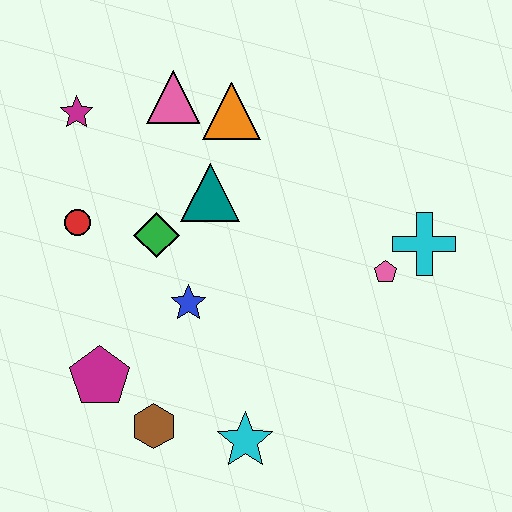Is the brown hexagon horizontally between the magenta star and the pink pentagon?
Yes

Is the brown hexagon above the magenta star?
No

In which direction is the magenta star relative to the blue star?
The magenta star is above the blue star.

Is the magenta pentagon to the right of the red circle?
Yes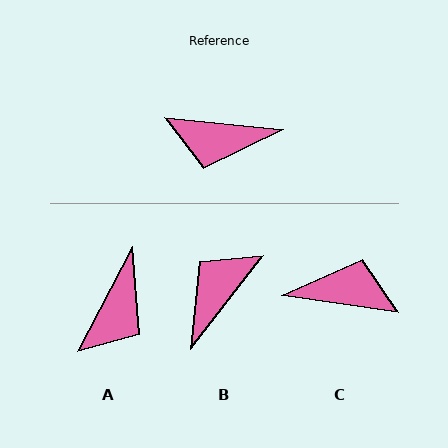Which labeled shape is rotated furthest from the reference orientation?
C, about 177 degrees away.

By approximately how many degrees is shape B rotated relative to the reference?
Approximately 122 degrees clockwise.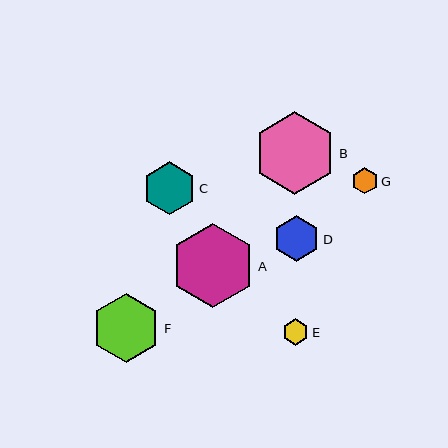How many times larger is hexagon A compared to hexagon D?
Hexagon A is approximately 1.8 times the size of hexagon D.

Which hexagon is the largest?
Hexagon A is the largest with a size of approximately 85 pixels.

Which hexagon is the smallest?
Hexagon G is the smallest with a size of approximately 26 pixels.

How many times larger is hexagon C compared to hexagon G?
Hexagon C is approximately 2.0 times the size of hexagon G.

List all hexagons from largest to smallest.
From largest to smallest: A, B, F, C, D, E, G.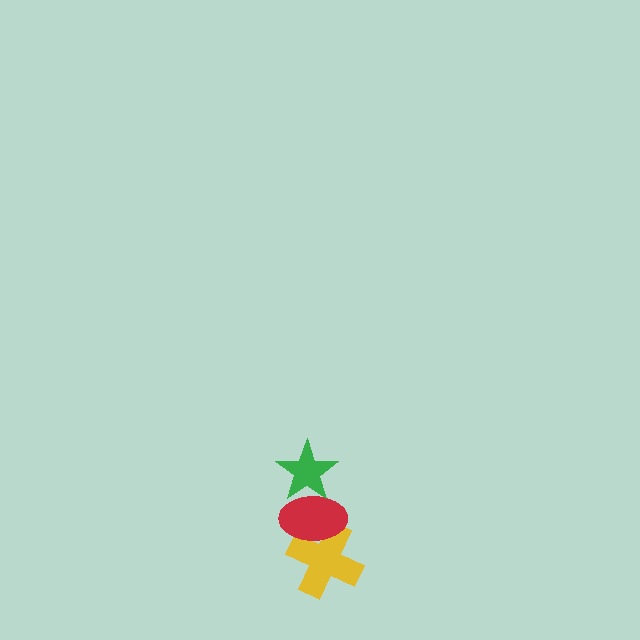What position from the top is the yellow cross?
The yellow cross is 3rd from the top.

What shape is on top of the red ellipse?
The green star is on top of the red ellipse.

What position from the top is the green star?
The green star is 1st from the top.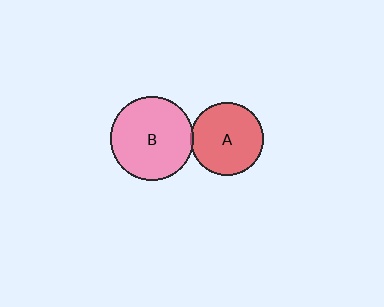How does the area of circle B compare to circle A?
Approximately 1.3 times.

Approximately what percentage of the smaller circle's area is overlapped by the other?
Approximately 5%.